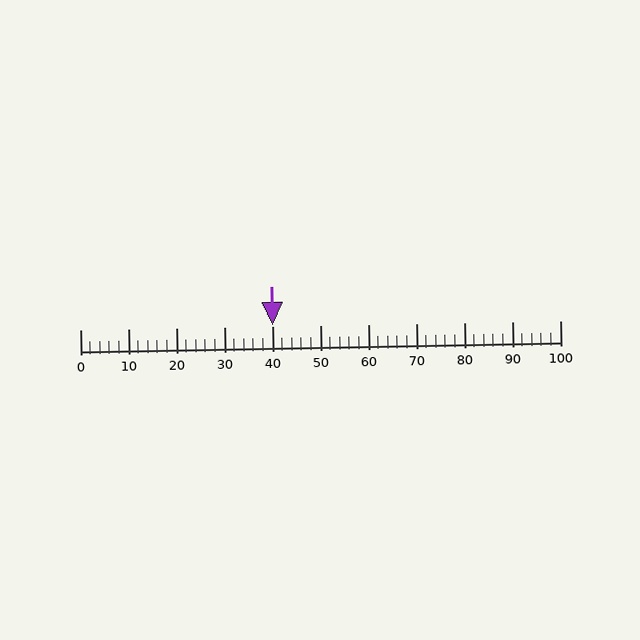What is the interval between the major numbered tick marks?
The major tick marks are spaced 10 units apart.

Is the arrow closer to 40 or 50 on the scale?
The arrow is closer to 40.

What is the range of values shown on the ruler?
The ruler shows values from 0 to 100.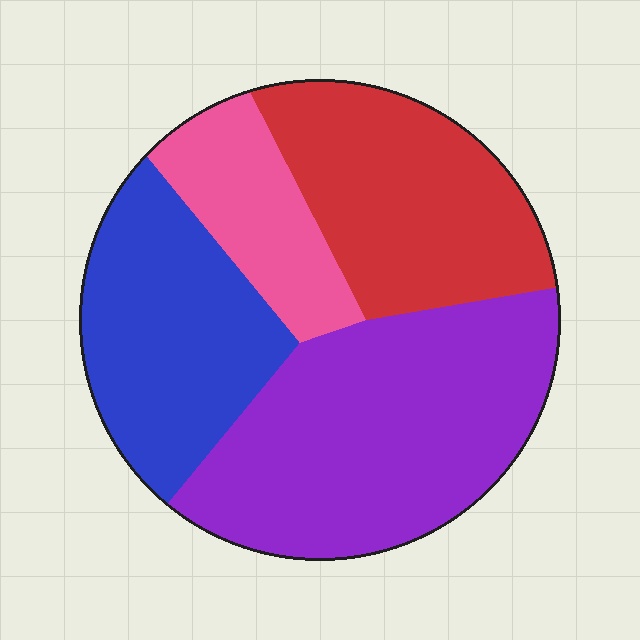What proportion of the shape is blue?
Blue takes up about one quarter (1/4) of the shape.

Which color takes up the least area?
Pink, at roughly 15%.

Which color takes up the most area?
Purple, at roughly 40%.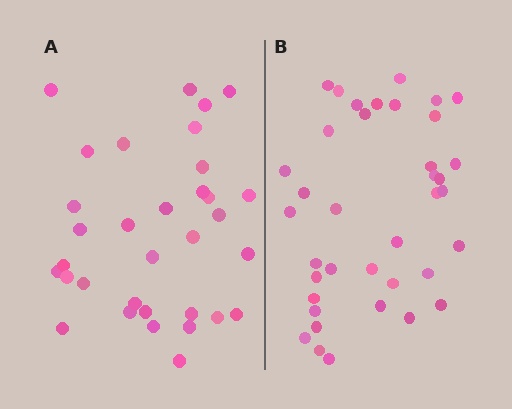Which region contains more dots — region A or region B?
Region B (the right region) has more dots.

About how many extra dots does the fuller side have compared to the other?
Region B has about 5 more dots than region A.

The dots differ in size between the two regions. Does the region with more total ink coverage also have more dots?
No. Region A has more total ink coverage because its dots are larger, but region B actually contains more individual dots. Total area can be misleading — the number of items is what matters here.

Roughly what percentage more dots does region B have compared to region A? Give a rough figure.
About 15% more.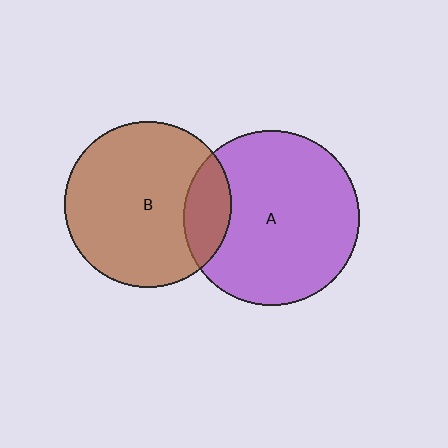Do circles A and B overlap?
Yes.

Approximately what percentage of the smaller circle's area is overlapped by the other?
Approximately 20%.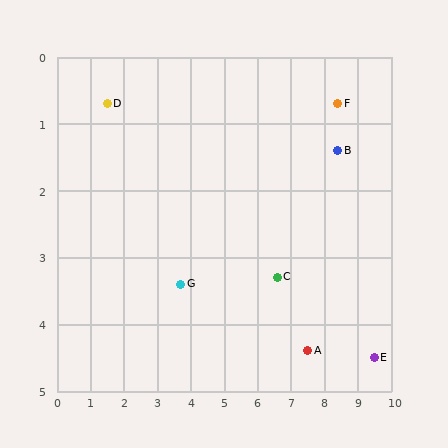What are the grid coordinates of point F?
Point F is at approximately (8.4, 0.7).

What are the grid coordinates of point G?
Point G is at approximately (3.7, 3.4).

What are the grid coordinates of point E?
Point E is at approximately (9.5, 4.5).